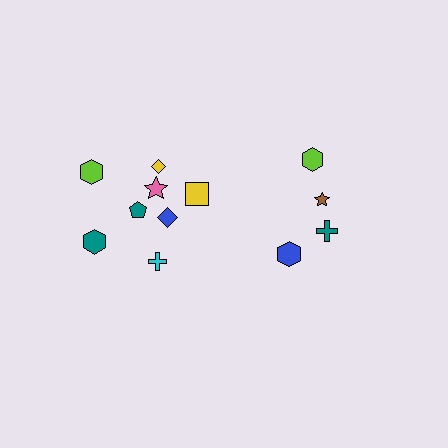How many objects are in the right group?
There are 4 objects.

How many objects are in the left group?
There are 8 objects.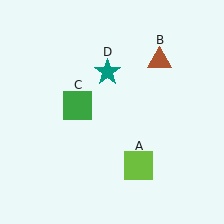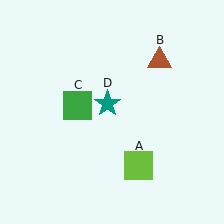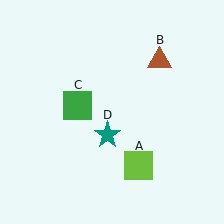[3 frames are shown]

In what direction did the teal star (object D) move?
The teal star (object D) moved down.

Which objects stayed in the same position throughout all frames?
Lime square (object A) and brown triangle (object B) and green square (object C) remained stationary.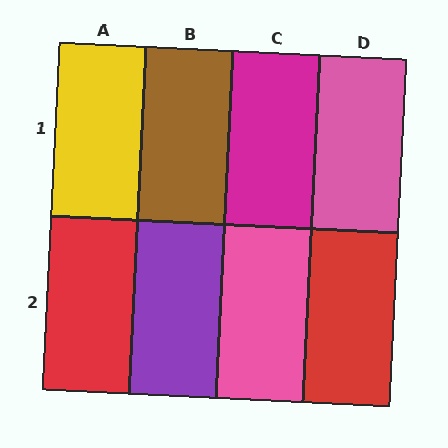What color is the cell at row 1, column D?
Pink.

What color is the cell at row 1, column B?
Brown.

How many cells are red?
2 cells are red.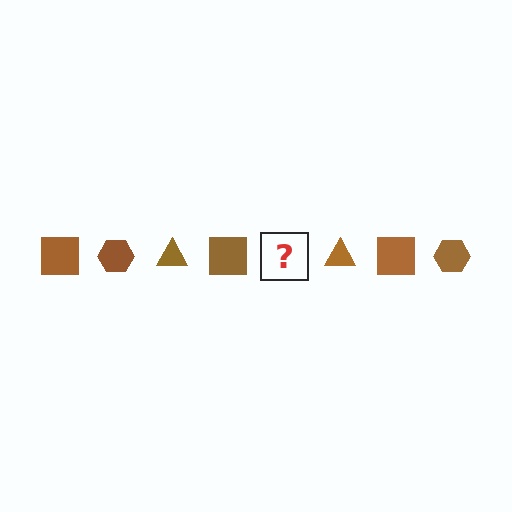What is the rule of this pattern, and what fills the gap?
The rule is that the pattern cycles through square, hexagon, triangle shapes in brown. The gap should be filled with a brown hexagon.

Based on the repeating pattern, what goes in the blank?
The blank should be a brown hexagon.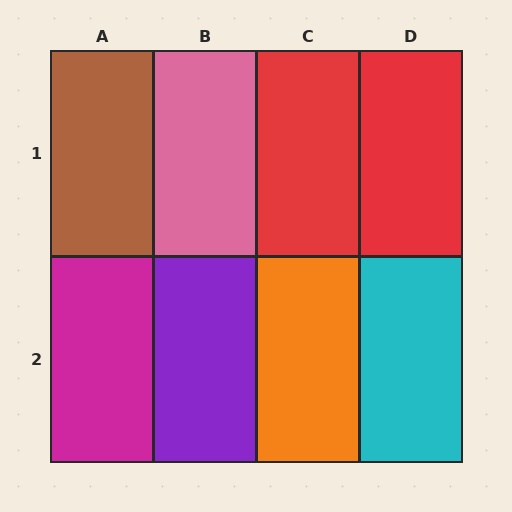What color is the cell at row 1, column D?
Red.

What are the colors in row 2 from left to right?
Magenta, purple, orange, cyan.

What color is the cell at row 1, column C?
Red.